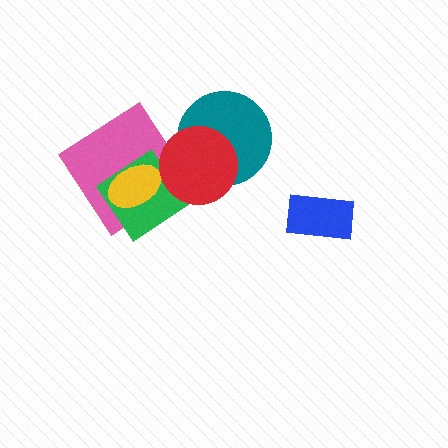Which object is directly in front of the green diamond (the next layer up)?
The yellow ellipse is directly in front of the green diamond.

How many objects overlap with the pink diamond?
3 objects overlap with the pink diamond.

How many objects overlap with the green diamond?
3 objects overlap with the green diamond.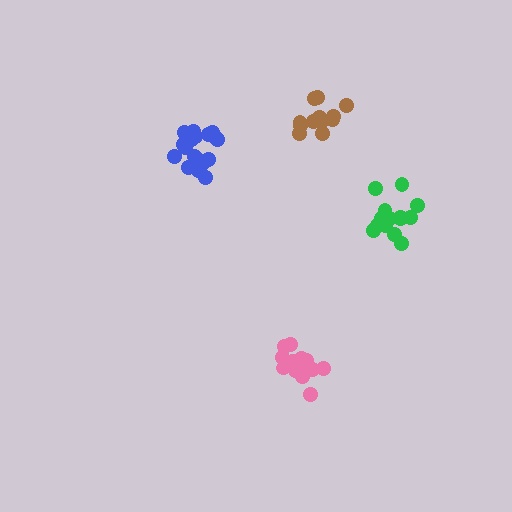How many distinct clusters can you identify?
There are 4 distinct clusters.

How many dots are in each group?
Group 1: 15 dots, Group 2: 16 dots, Group 3: 18 dots, Group 4: 13 dots (62 total).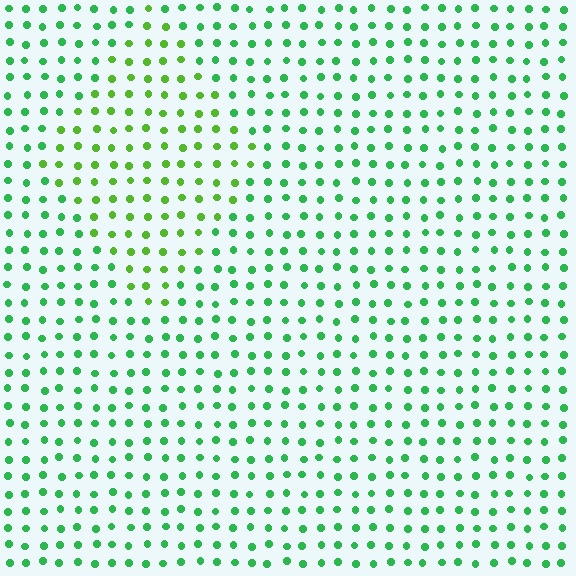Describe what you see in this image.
The image is filled with small green elements in a uniform arrangement. A diamond-shaped region is visible where the elements are tinted to a slightly different hue, forming a subtle color boundary.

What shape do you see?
I see a diamond.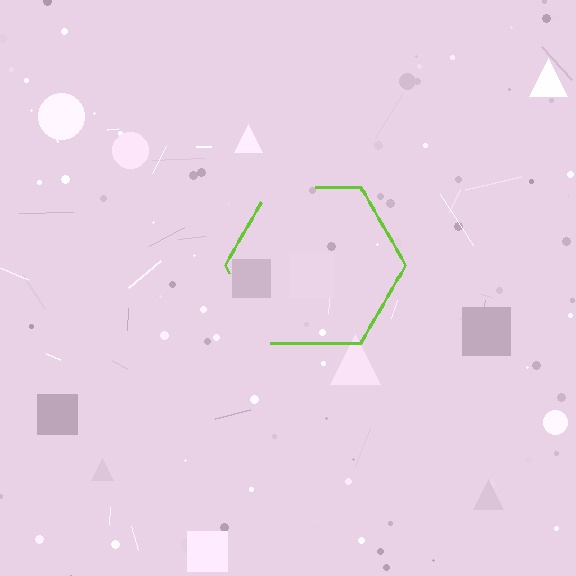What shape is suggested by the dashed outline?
The dashed outline suggests a hexagon.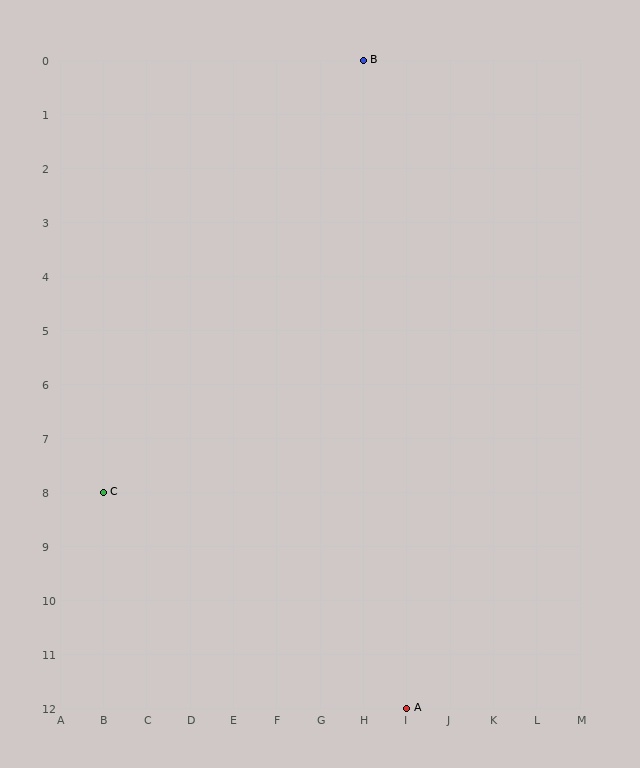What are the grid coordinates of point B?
Point B is at grid coordinates (H, 0).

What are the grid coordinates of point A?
Point A is at grid coordinates (I, 12).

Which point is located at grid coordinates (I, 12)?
Point A is at (I, 12).